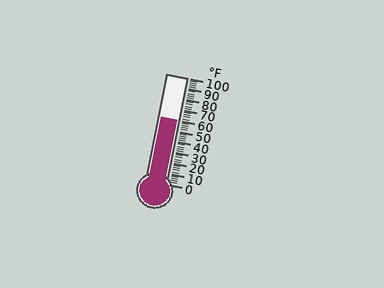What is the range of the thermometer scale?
The thermometer scale ranges from 0°F to 100°F.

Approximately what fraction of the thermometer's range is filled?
The thermometer is filled to approximately 60% of its range.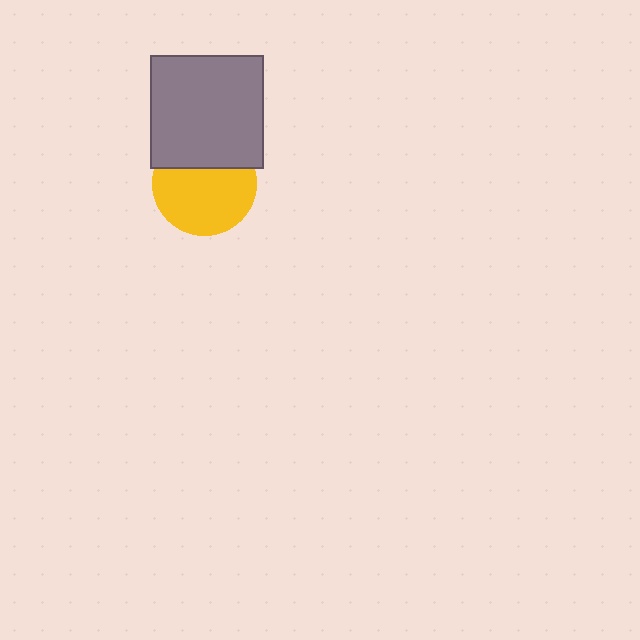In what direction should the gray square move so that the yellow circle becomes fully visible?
The gray square should move up. That is the shortest direction to clear the overlap and leave the yellow circle fully visible.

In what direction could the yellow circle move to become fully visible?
The yellow circle could move down. That would shift it out from behind the gray square entirely.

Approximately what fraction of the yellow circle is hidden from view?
Roughly 33% of the yellow circle is hidden behind the gray square.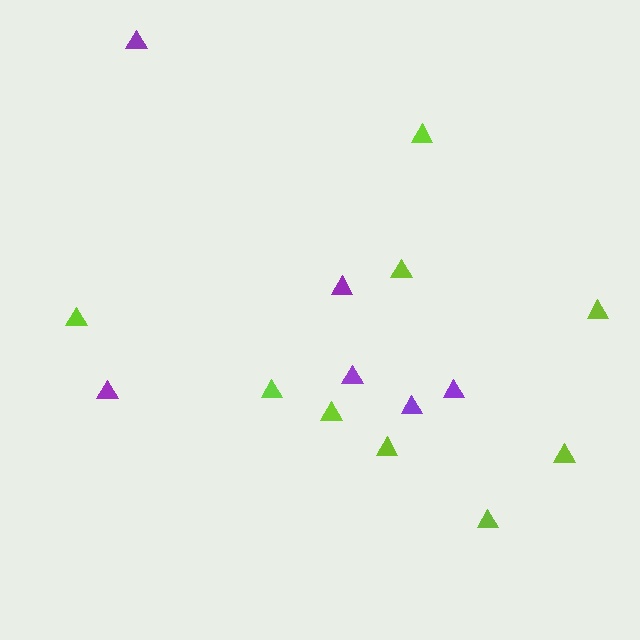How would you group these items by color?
There are 2 groups: one group of lime triangles (9) and one group of purple triangles (6).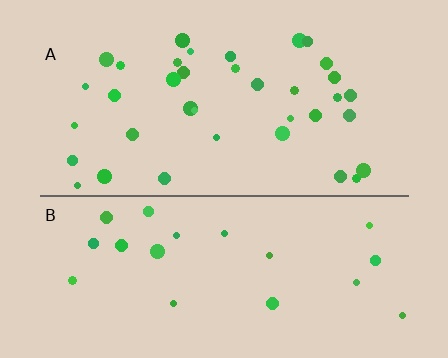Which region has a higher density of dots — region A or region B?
A (the top).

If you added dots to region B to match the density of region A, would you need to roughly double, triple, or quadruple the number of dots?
Approximately double.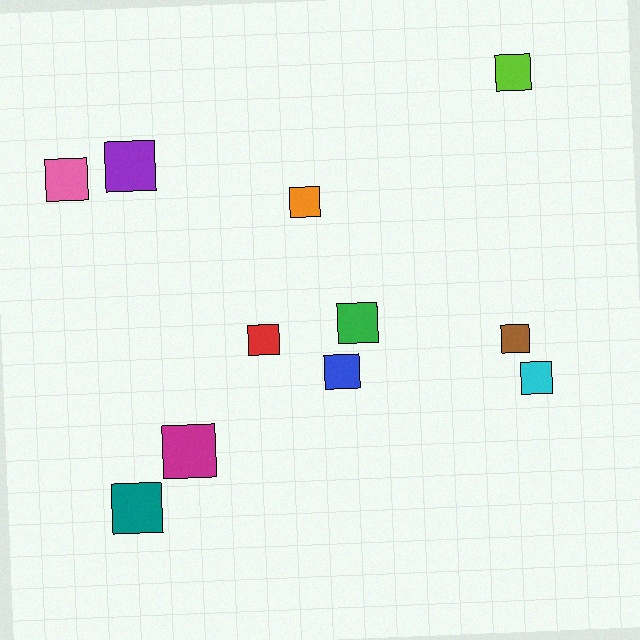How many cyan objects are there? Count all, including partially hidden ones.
There is 1 cyan object.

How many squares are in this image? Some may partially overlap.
There are 11 squares.